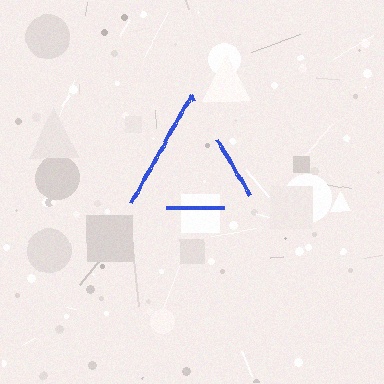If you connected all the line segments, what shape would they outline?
They would outline a triangle.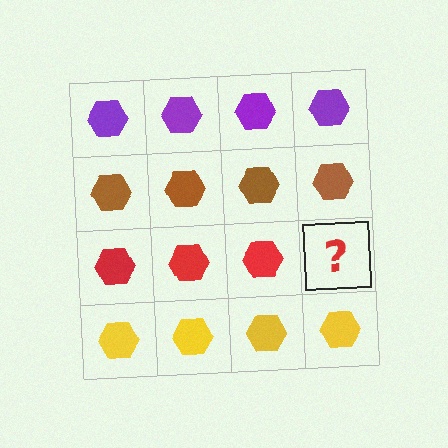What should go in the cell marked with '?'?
The missing cell should contain a red hexagon.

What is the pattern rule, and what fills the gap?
The rule is that each row has a consistent color. The gap should be filled with a red hexagon.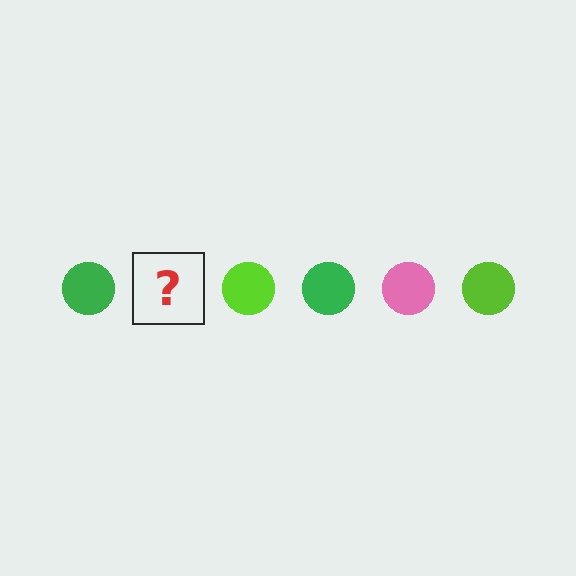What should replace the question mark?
The question mark should be replaced with a pink circle.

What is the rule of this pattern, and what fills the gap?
The rule is that the pattern cycles through green, pink, lime circles. The gap should be filled with a pink circle.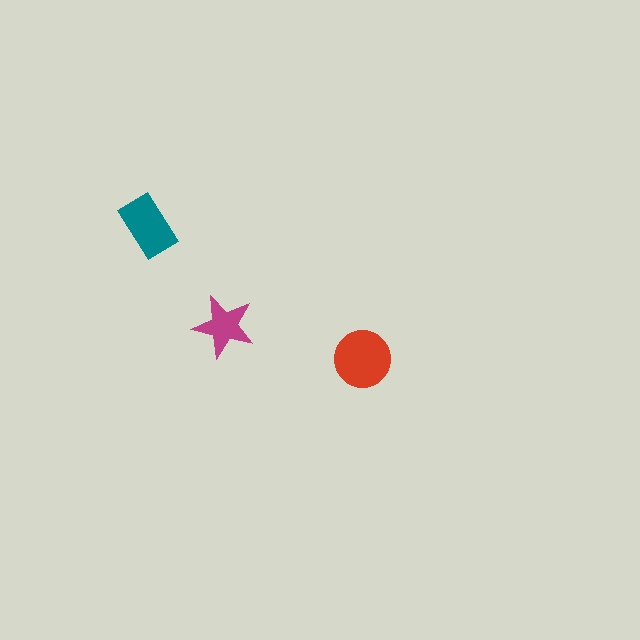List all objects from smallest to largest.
The magenta star, the teal rectangle, the red circle.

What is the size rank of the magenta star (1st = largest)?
3rd.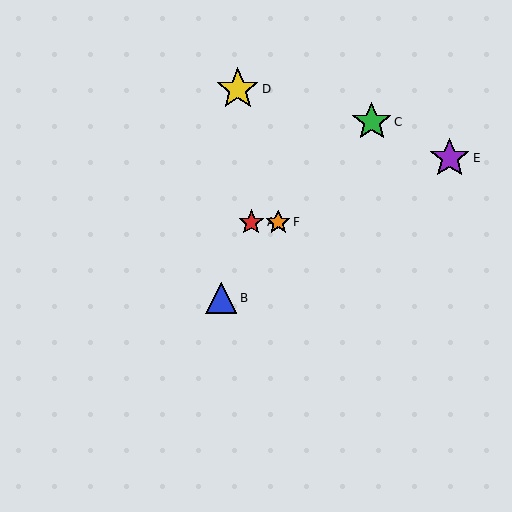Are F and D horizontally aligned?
No, F is at y≈222 and D is at y≈89.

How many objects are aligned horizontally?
2 objects (A, F) are aligned horizontally.